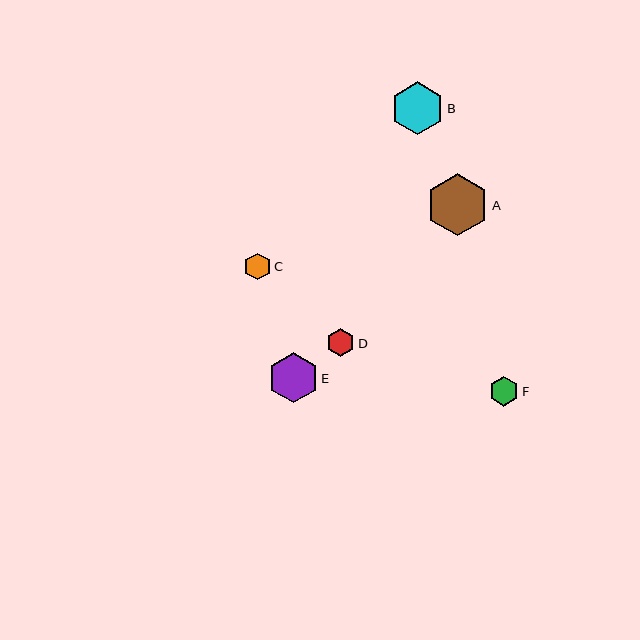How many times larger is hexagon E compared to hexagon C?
Hexagon E is approximately 1.9 times the size of hexagon C.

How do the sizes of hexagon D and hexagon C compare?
Hexagon D and hexagon C are approximately the same size.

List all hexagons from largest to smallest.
From largest to smallest: A, B, E, F, D, C.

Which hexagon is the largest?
Hexagon A is the largest with a size of approximately 62 pixels.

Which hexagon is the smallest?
Hexagon C is the smallest with a size of approximately 27 pixels.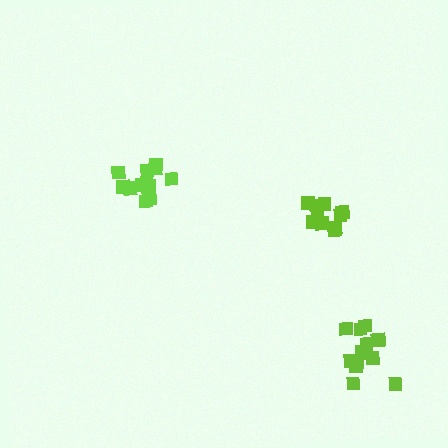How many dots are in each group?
Group 1: 13 dots, Group 2: 11 dots, Group 3: 15 dots (39 total).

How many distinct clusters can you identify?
There are 3 distinct clusters.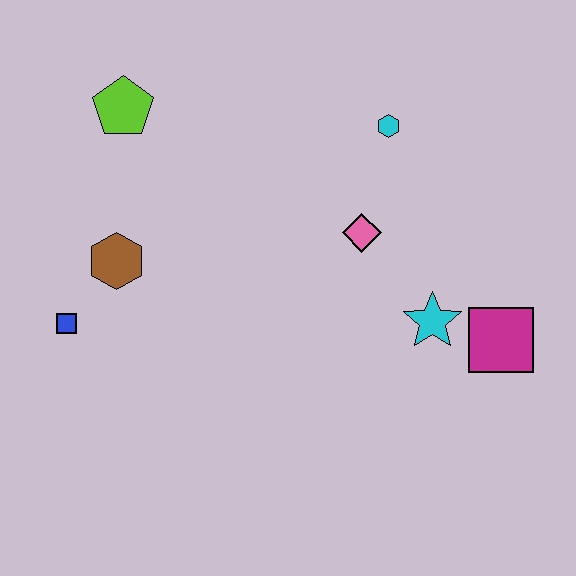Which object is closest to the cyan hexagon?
The pink diamond is closest to the cyan hexagon.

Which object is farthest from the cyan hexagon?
The blue square is farthest from the cyan hexagon.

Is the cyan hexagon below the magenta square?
No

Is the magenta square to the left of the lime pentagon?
No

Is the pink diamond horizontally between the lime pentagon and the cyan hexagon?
Yes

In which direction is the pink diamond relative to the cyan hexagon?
The pink diamond is below the cyan hexagon.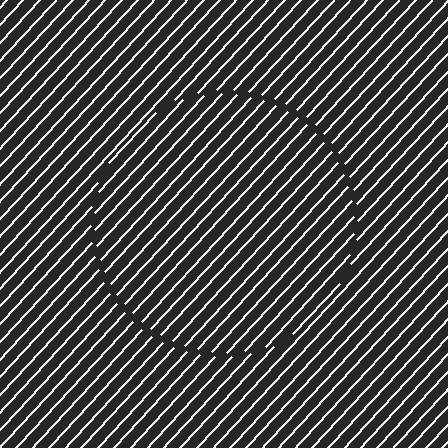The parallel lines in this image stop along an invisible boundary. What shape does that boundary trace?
An illusory circle. The interior of the shape contains the same grating, shifted by half a period — the contour is defined by the phase discontinuity where line-ends from the inner and outer gratings abut.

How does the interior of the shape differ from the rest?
The interior of the shape contains the same grating, shifted by half a period — the contour is defined by the phase discontinuity where line-ends from the inner and outer gratings abut.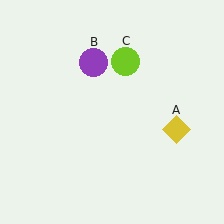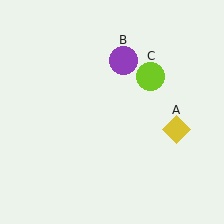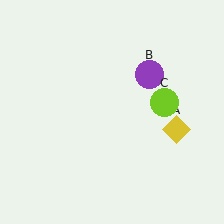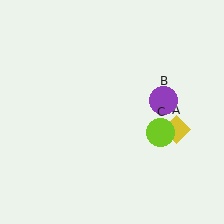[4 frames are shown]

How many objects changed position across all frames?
2 objects changed position: purple circle (object B), lime circle (object C).